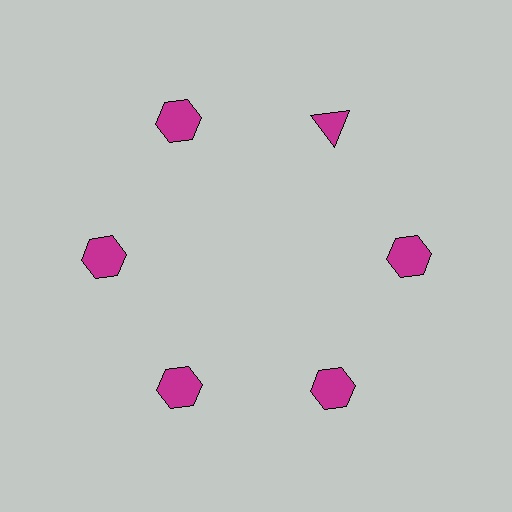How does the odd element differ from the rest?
It has a different shape: triangle instead of hexagon.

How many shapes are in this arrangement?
There are 6 shapes arranged in a ring pattern.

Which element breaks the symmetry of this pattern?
The magenta triangle at roughly the 1 o'clock position breaks the symmetry. All other shapes are magenta hexagons.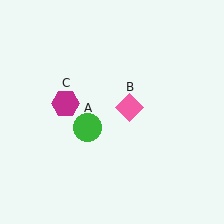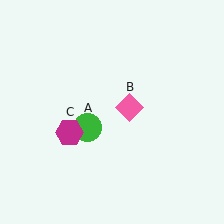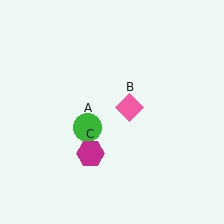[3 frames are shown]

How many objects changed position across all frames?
1 object changed position: magenta hexagon (object C).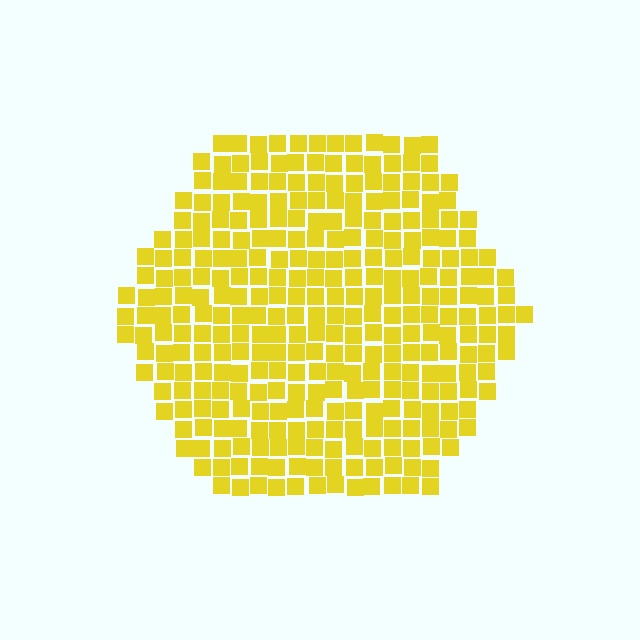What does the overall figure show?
The overall figure shows a hexagon.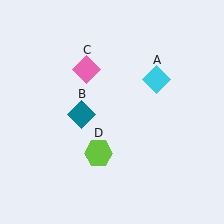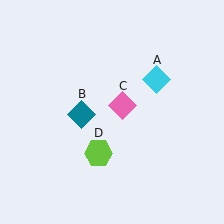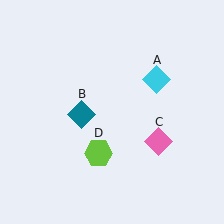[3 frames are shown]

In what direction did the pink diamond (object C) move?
The pink diamond (object C) moved down and to the right.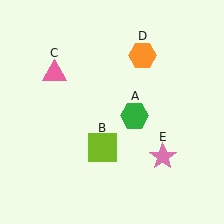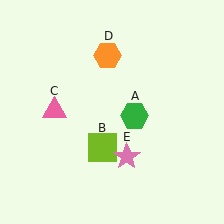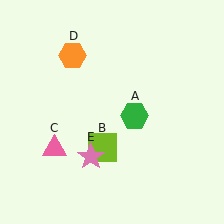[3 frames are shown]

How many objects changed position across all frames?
3 objects changed position: pink triangle (object C), orange hexagon (object D), pink star (object E).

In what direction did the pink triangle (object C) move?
The pink triangle (object C) moved down.